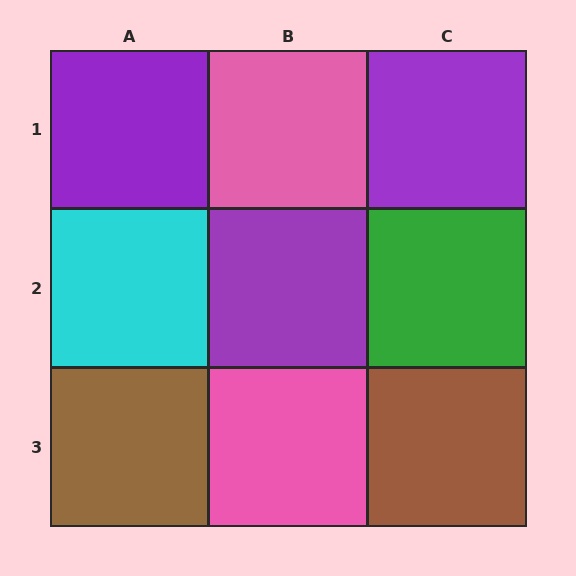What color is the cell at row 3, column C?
Brown.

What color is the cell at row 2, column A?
Cyan.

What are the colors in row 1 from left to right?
Purple, pink, purple.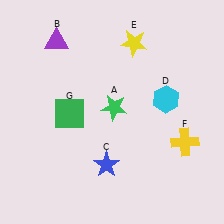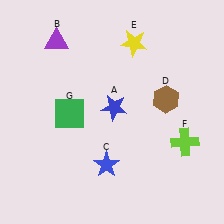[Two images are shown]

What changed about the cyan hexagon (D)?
In Image 1, D is cyan. In Image 2, it changed to brown.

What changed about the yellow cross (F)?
In Image 1, F is yellow. In Image 2, it changed to lime.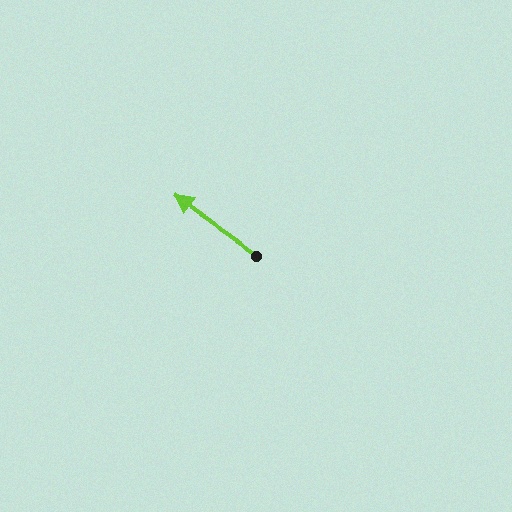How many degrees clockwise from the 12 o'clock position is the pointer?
Approximately 305 degrees.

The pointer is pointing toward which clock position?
Roughly 10 o'clock.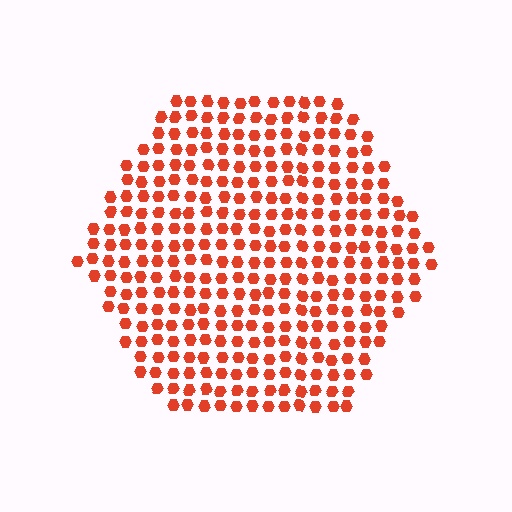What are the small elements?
The small elements are hexagons.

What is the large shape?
The large shape is a hexagon.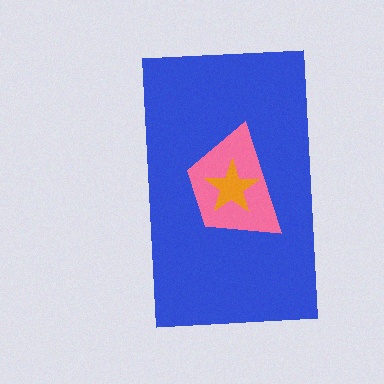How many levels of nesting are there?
3.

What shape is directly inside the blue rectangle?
The pink trapezoid.